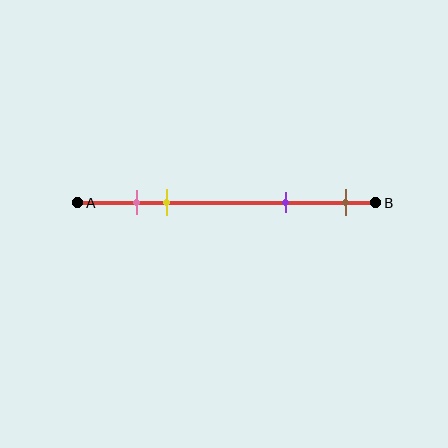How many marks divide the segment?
There are 4 marks dividing the segment.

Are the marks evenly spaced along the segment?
No, the marks are not evenly spaced.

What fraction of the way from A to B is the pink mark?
The pink mark is approximately 20% (0.2) of the way from A to B.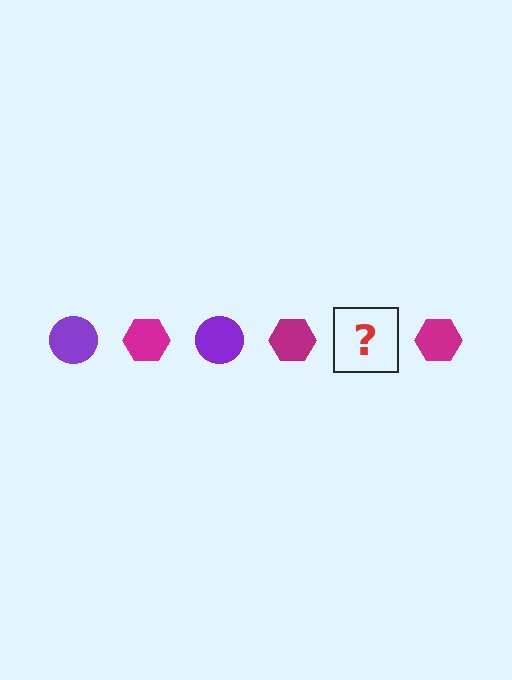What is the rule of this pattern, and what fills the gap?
The rule is that the pattern alternates between purple circle and magenta hexagon. The gap should be filled with a purple circle.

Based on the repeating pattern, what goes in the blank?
The blank should be a purple circle.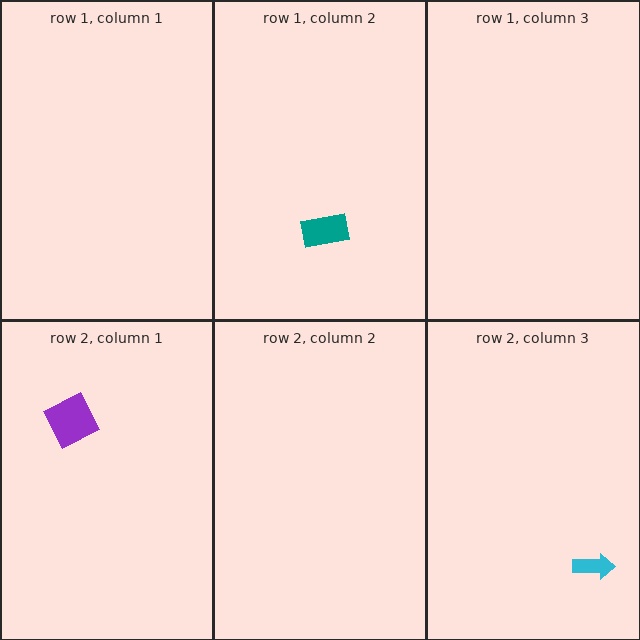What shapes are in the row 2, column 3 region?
The cyan arrow.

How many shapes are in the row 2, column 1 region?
1.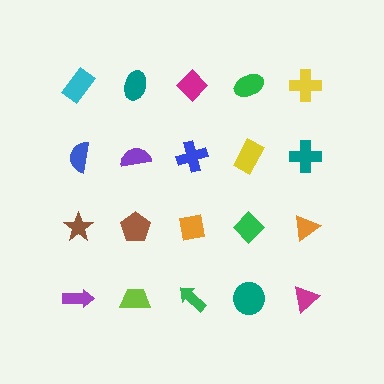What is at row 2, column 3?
A blue cross.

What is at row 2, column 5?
A teal cross.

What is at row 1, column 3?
A magenta diamond.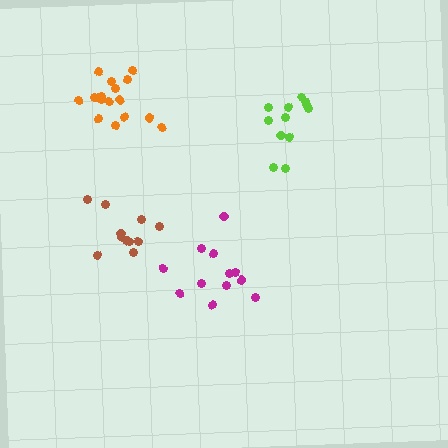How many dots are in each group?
Group 1: 12 dots, Group 2: 12 dots, Group 3: 16 dots, Group 4: 11 dots (51 total).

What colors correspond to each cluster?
The clusters are colored: magenta, lime, orange, brown.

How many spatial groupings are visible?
There are 4 spatial groupings.